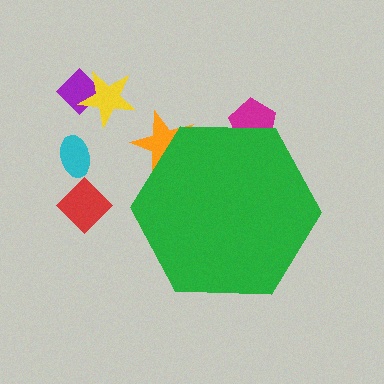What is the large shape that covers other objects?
A green hexagon.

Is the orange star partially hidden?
Yes, the orange star is partially hidden behind the green hexagon.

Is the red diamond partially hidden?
No, the red diamond is fully visible.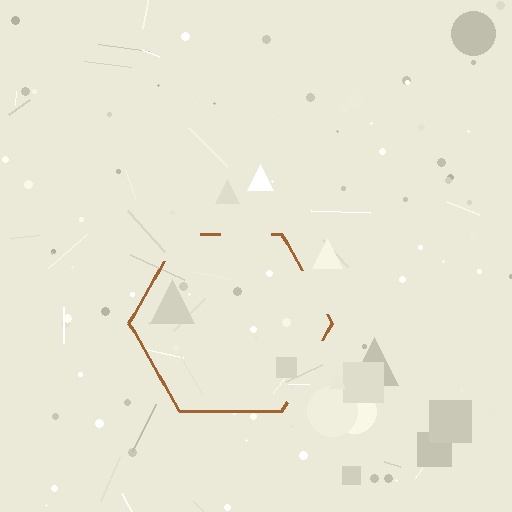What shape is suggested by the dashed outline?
The dashed outline suggests a hexagon.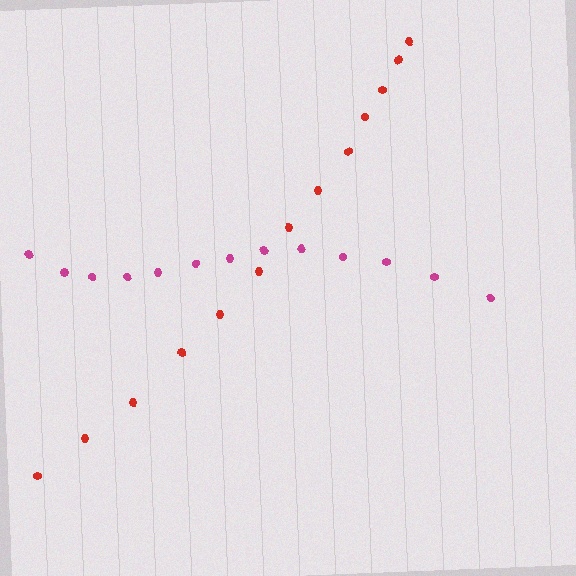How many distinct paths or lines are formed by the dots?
There are 2 distinct paths.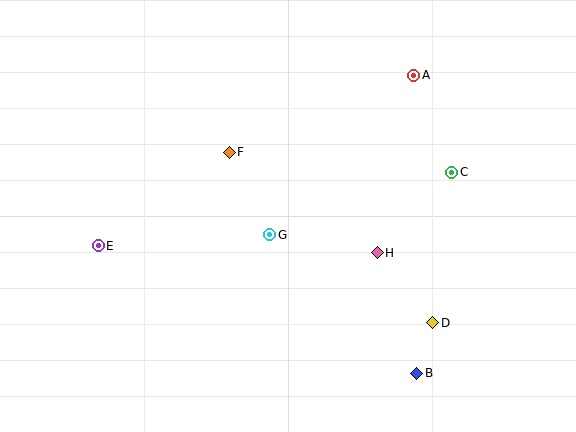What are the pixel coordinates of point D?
Point D is at (433, 323).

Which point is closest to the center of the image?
Point G at (270, 235) is closest to the center.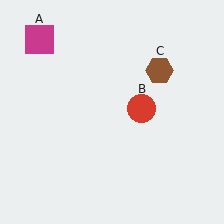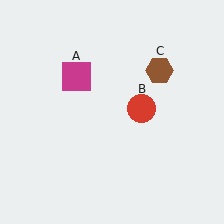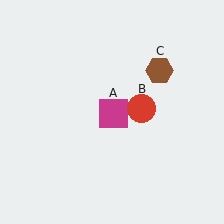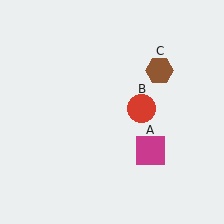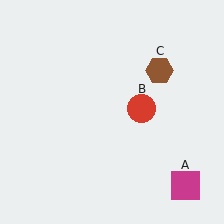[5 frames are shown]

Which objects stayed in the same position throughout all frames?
Red circle (object B) and brown hexagon (object C) remained stationary.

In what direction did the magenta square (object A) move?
The magenta square (object A) moved down and to the right.